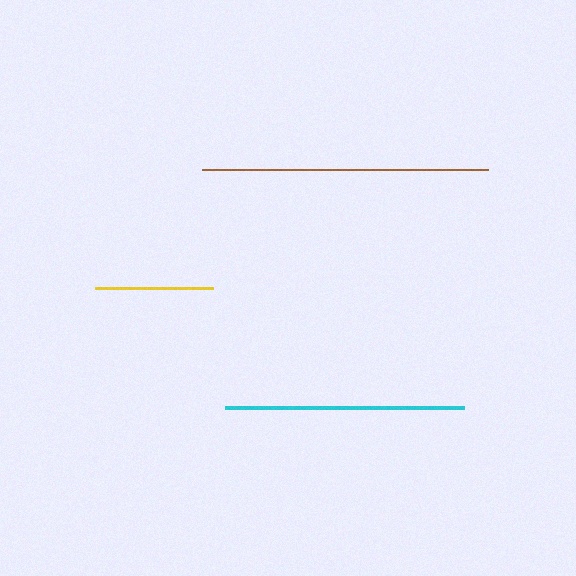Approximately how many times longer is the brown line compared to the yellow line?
The brown line is approximately 2.4 times the length of the yellow line.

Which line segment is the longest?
The brown line is the longest at approximately 286 pixels.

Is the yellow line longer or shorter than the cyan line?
The cyan line is longer than the yellow line.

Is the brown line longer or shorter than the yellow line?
The brown line is longer than the yellow line.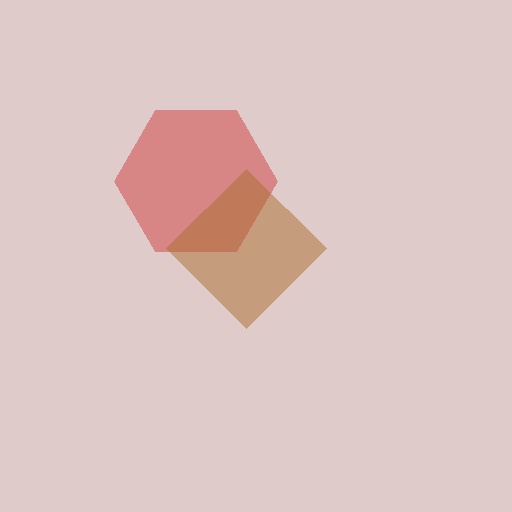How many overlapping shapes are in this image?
There are 2 overlapping shapes in the image.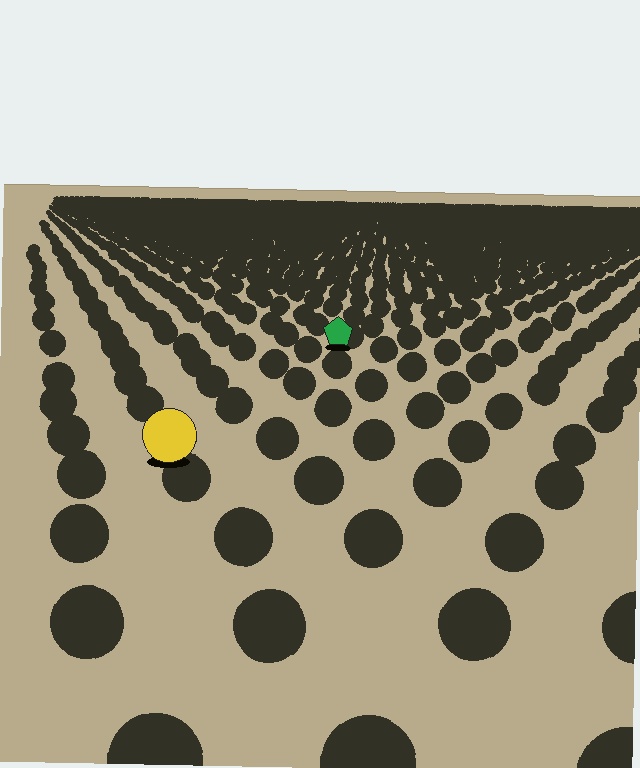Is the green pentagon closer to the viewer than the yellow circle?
No. The yellow circle is closer — you can tell from the texture gradient: the ground texture is coarser near it.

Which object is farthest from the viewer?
The green pentagon is farthest from the viewer. It appears smaller and the ground texture around it is denser.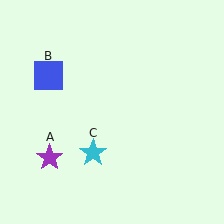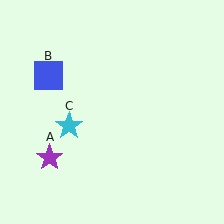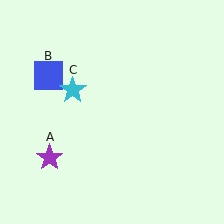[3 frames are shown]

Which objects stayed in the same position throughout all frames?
Purple star (object A) and blue square (object B) remained stationary.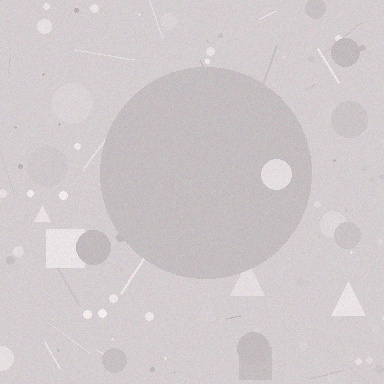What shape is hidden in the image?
A circle is hidden in the image.